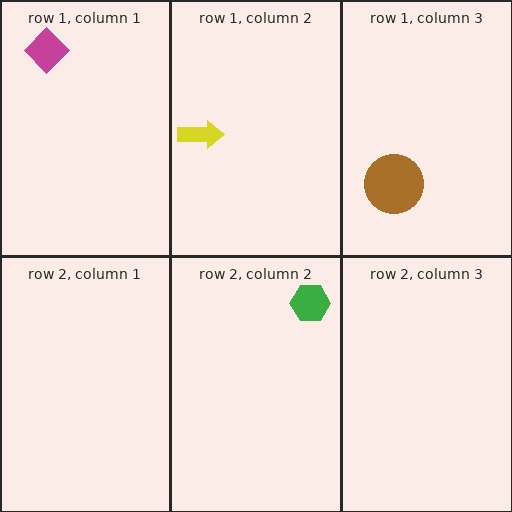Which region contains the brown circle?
The row 1, column 3 region.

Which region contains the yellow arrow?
The row 1, column 2 region.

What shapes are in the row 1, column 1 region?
The magenta diamond.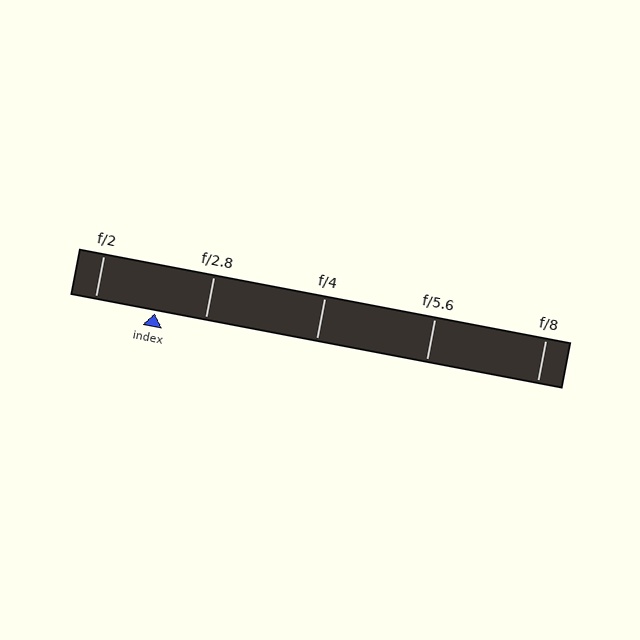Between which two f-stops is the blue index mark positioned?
The index mark is between f/2 and f/2.8.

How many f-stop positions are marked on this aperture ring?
There are 5 f-stop positions marked.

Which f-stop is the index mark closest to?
The index mark is closest to f/2.8.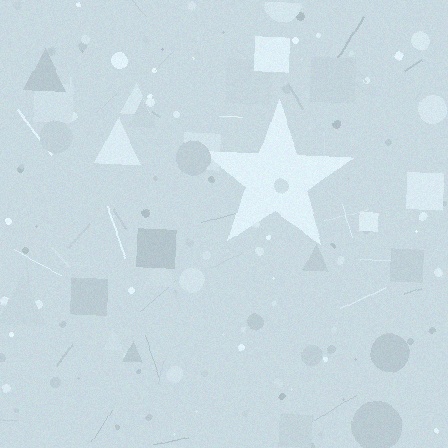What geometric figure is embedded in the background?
A star is embedded in the background.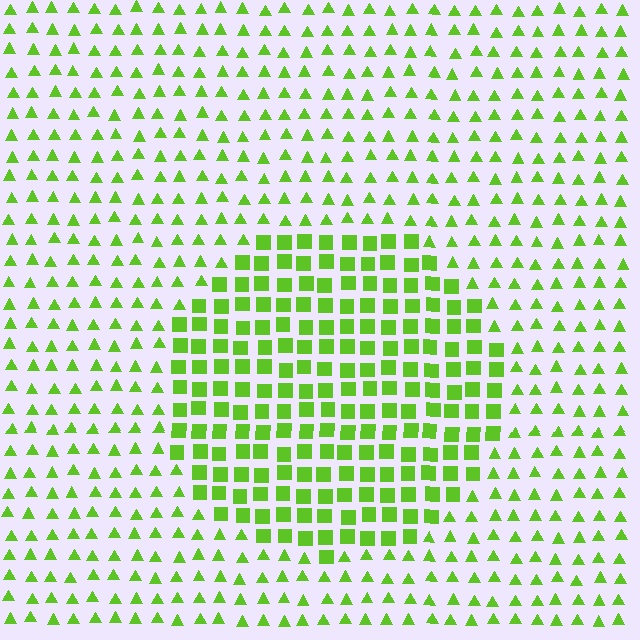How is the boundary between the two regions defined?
The boundary is defined by a change in element shape: squares inside vs. triangles outside. All elements share the same color and spacing.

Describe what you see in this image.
The image is filled with small lime elements arranged in a uniform grid. A circle-shaped region contains squares, while the surrounding area contains triangles. The boundary is defined purely by the change in element shape.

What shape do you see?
I see a circle.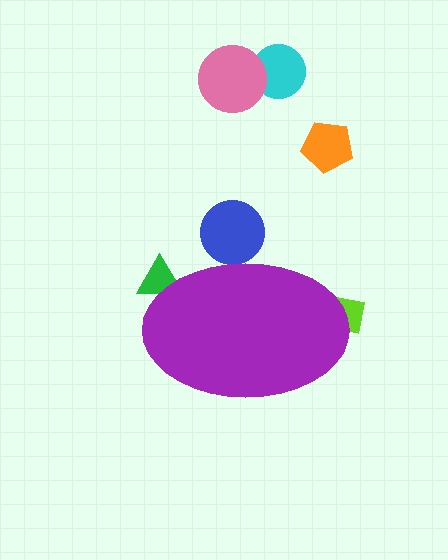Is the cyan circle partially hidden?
No, the cyan circle is fully visible.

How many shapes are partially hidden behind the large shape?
3 shapes are partially hidden.